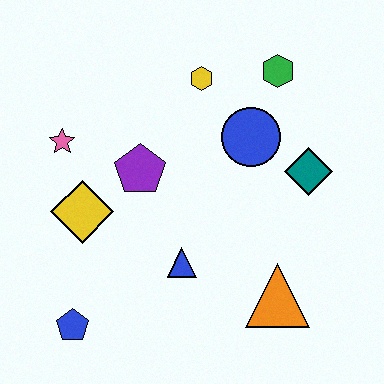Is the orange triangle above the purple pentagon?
No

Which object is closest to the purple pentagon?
The yellow diamond is closest to the purple pentagon.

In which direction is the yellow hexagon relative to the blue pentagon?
The yellow hexagon is above the blue pentagon.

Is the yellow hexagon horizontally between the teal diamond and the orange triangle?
No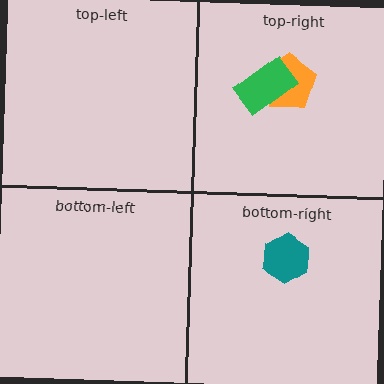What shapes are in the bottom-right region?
The teal hexagon.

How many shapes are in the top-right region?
2.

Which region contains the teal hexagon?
The bottom-right region.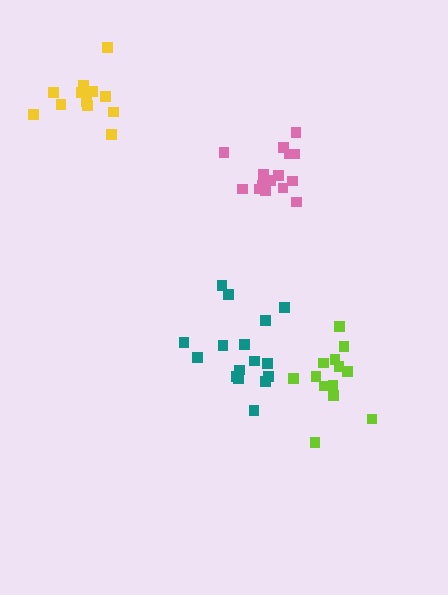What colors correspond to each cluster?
The clusters are colored: teal, pink, lime, yellow.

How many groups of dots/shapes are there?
There are 4 groups.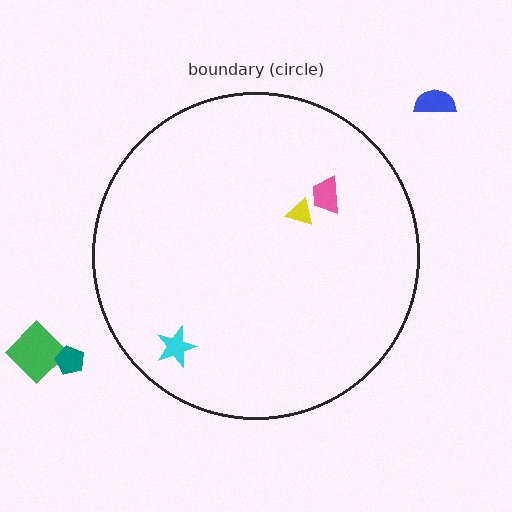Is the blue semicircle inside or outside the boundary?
Outside.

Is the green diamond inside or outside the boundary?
Outside.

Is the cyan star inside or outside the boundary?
Inside.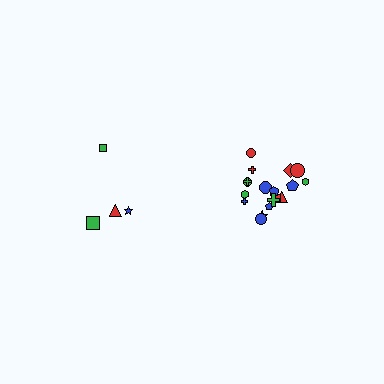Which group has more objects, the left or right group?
The right group.